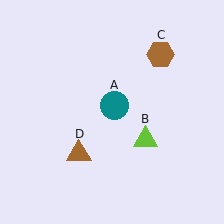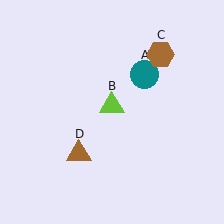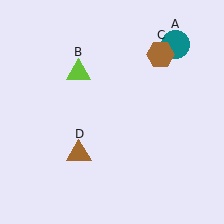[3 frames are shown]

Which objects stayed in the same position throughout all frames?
Brown hexagon (object C) and brown triangle (object D) remained stationary.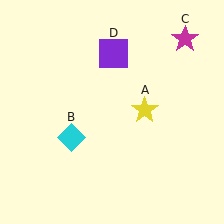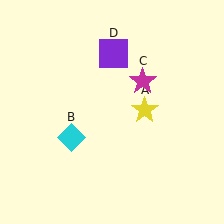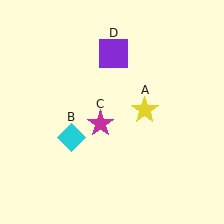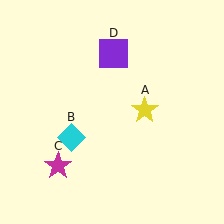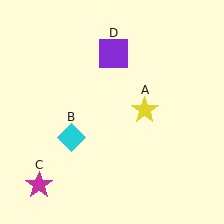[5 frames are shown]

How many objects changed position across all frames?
1 object changed position: magenta star (object C).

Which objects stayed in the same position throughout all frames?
Yellow star (object A) and cyan diamond (object B) and purple square (object D) remained stationary.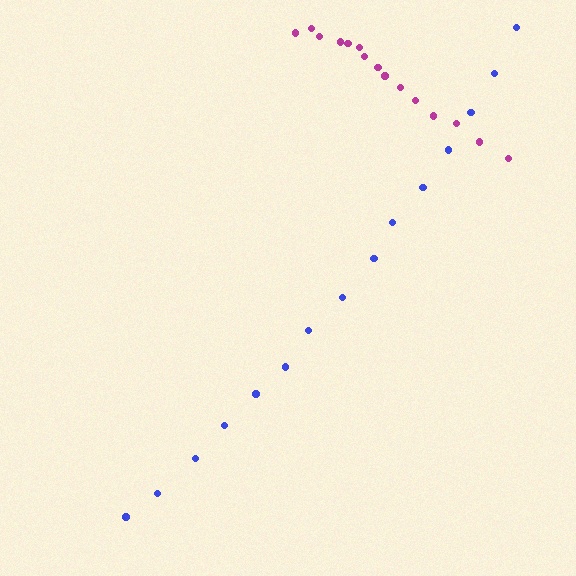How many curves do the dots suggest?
There are 2 distinct paths.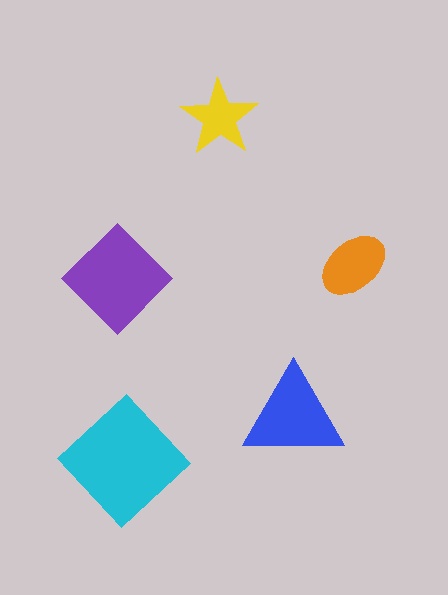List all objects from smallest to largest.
The yellow star, the orange ellipse, the blue triangle, the purple diamond, the cyan diamond.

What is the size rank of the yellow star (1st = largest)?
5th.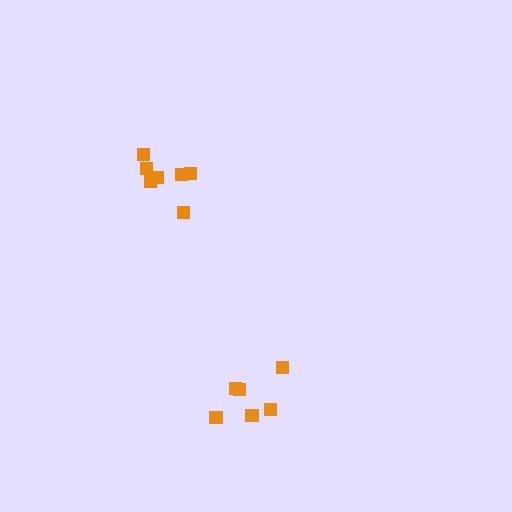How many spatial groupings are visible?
There are 2 spatial groupings.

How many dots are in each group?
Group 1: 7 dots, Group 2: 6 dots (13 total).